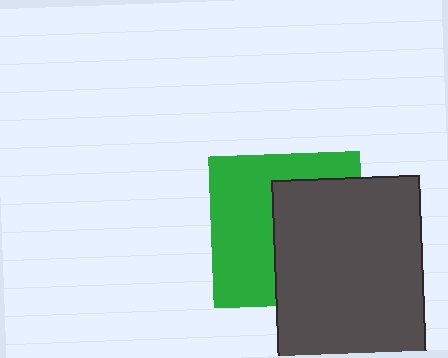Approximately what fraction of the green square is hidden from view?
Roughly 49% of the green square is hidden behind the dark gray rectangle.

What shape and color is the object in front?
The object in front is a dark gray rectangle.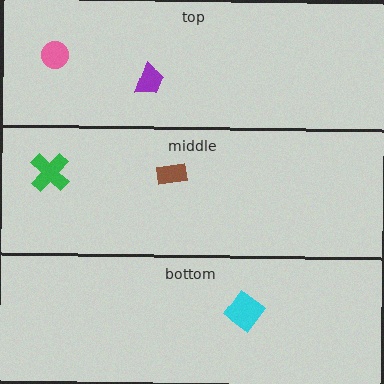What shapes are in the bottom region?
The cyan diamond.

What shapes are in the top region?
The purple trapezoid, the pink circle.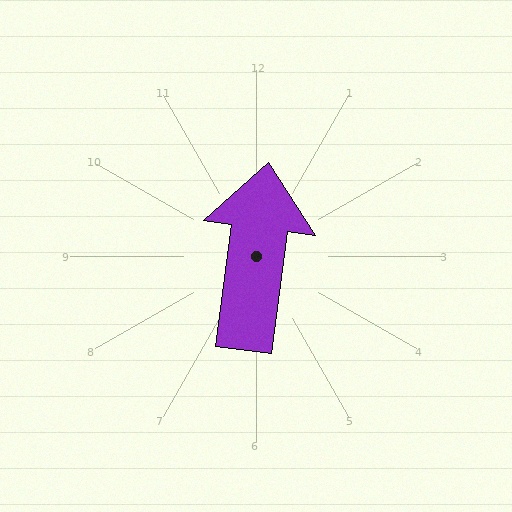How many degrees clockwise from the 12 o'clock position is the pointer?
Approximately 7 degrees.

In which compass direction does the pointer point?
North.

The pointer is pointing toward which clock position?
Roughly 12 o'clock.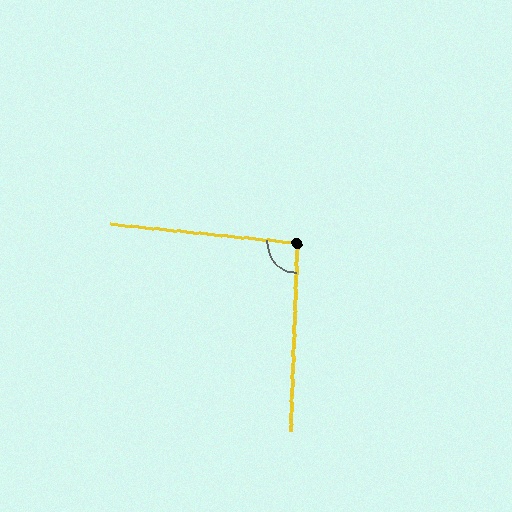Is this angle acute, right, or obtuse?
It is approximately a right angle.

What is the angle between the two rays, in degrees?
Approximately 94 degrees.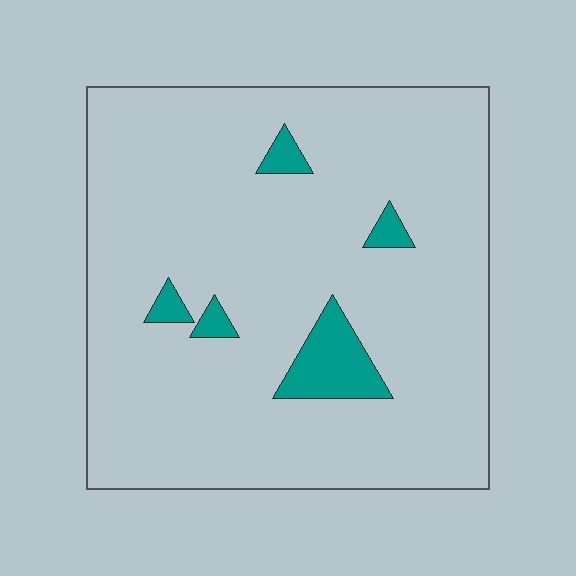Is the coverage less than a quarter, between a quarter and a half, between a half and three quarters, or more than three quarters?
Less than a quarter.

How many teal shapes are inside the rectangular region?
5.